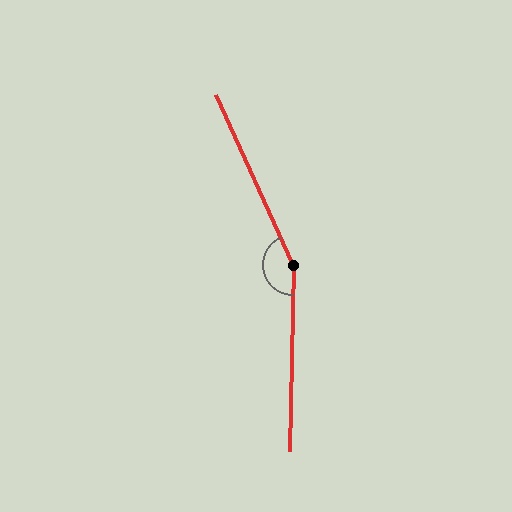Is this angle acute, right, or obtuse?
It is obtuse.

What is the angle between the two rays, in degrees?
Approximately 154 degrees.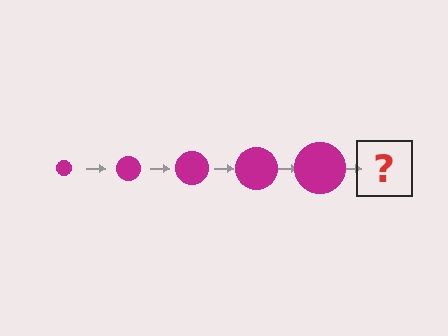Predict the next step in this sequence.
The next step is a magenta circle, larger than the previous one.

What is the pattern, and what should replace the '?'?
The pattern is that the circle gets progressively larger each step. The '?' should be a magenta circle, larger than the previous one.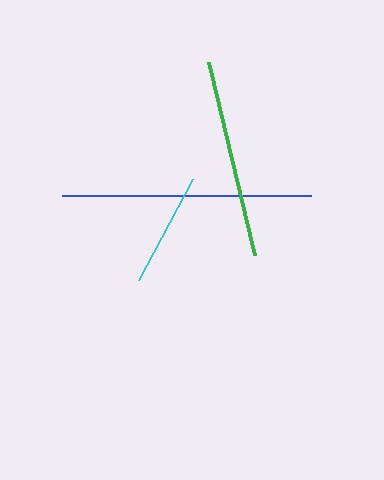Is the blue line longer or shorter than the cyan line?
The blue line is longer than the cyan line.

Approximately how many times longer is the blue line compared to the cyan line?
The blue line is approximately 2.2 times the length of the cyan line.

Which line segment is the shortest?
The cyan line is the shortest at approximately 114 pixels.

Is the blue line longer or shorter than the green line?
The blue line is longer than the green line.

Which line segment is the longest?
The blue line is the longest at approximately 249 pixels.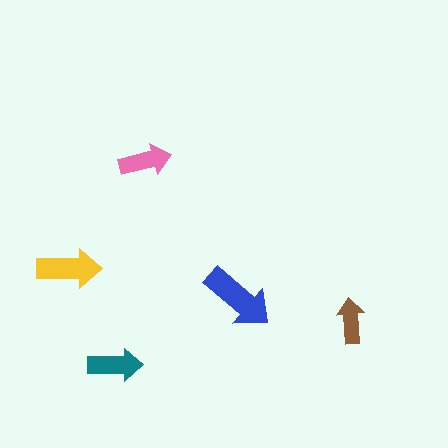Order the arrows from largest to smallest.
the blue one, the yellow one, the teal one, the pink one, the brown one.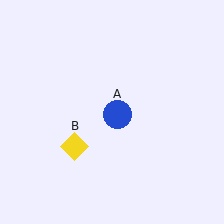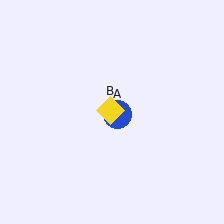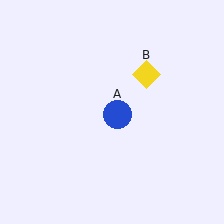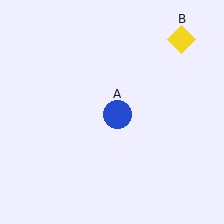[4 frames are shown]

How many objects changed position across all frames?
1 object changed position: yellow diamond (object B).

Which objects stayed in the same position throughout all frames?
Blue circle (object A) remained stationary.